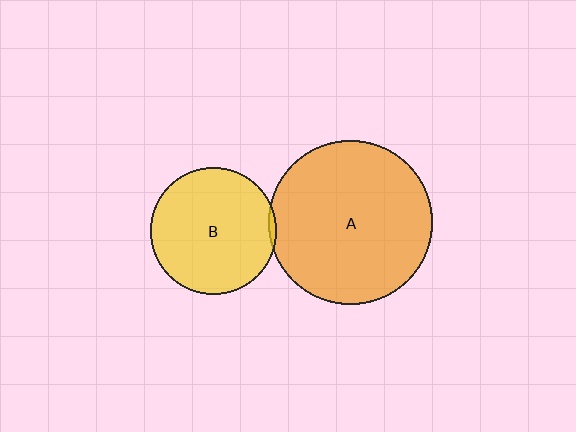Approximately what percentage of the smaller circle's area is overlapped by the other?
Approximately 5%.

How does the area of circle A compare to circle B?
Approximately 1.7 times.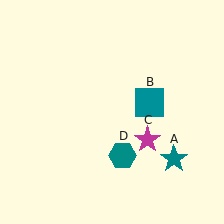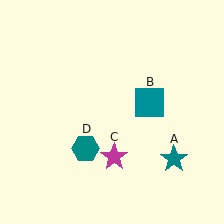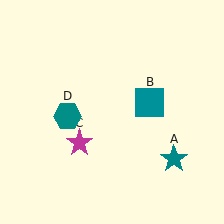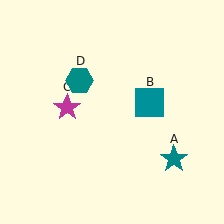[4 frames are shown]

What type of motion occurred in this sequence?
The magenta star (object C), teal hexagon (object D) rotated clockwise around the center of the scene.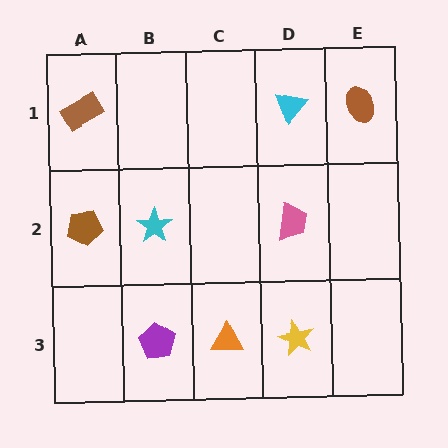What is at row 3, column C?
An orange triangle.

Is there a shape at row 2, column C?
No, that cell is empty.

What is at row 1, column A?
A brown rectangle.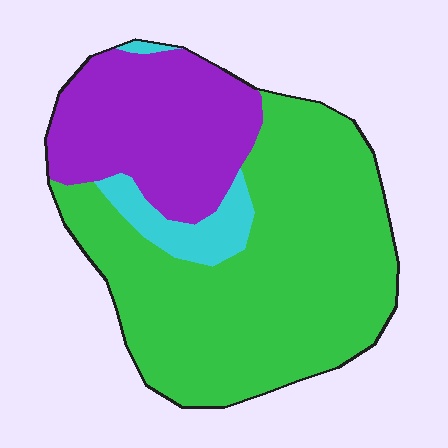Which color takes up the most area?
Green, at roughly 65%.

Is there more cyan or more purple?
Purple.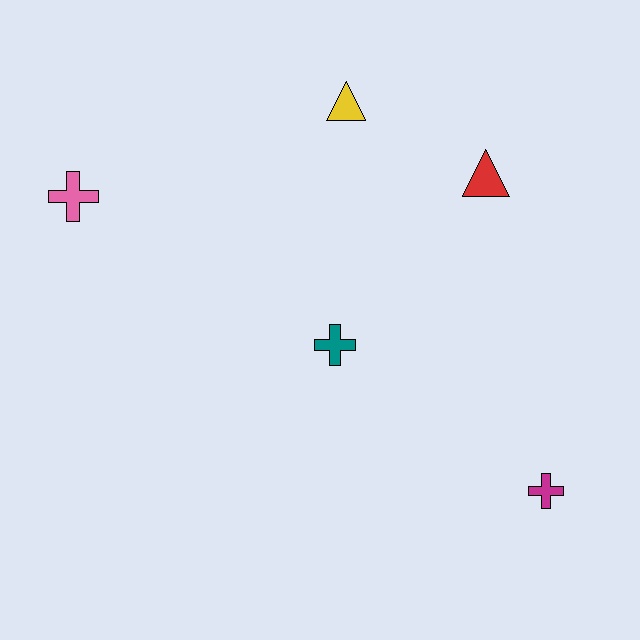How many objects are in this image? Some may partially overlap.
There are 5 objects.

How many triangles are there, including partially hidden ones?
There are 2 triangles.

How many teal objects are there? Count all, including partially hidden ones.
There is 1 teal object.